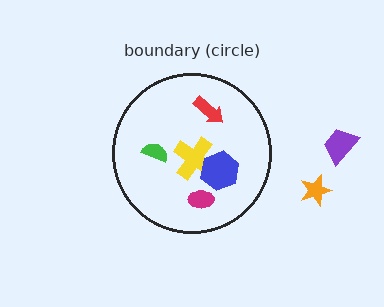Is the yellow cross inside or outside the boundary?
Inside.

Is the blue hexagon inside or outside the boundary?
Inside.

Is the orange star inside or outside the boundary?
Outside.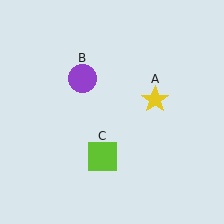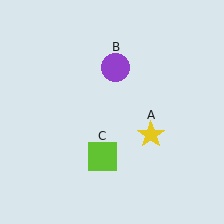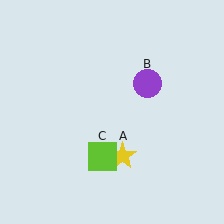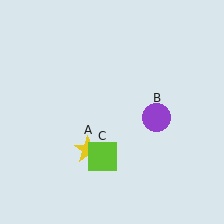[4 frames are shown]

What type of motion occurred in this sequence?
The yellow star (object A), purple circle (object B) rotated clockwise around the center of the scene.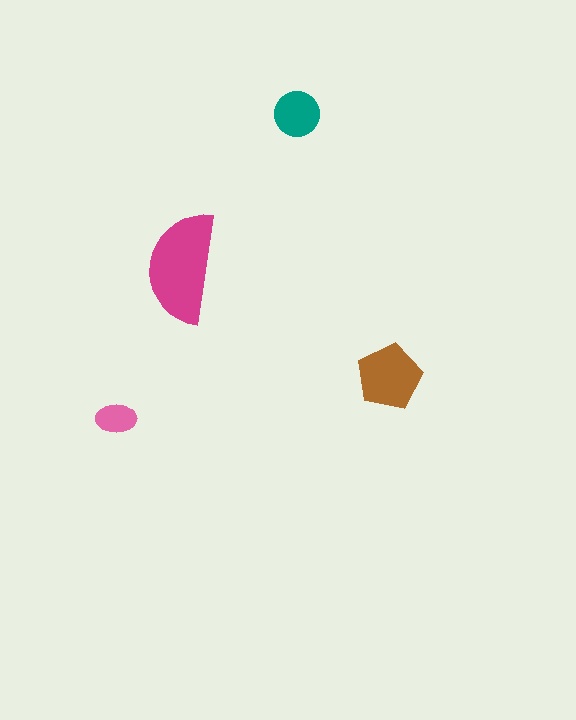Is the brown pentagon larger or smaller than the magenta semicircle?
Smaller.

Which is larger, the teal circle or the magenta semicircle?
The magenta semicircle.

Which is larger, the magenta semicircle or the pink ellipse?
The magenta semicircle.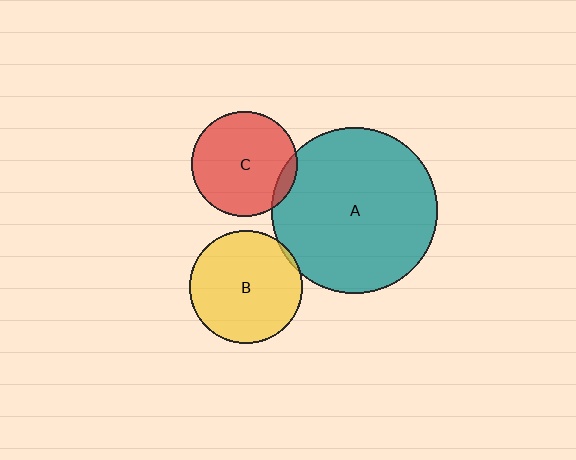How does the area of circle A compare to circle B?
Approximately 2.2 times.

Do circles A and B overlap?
Yes.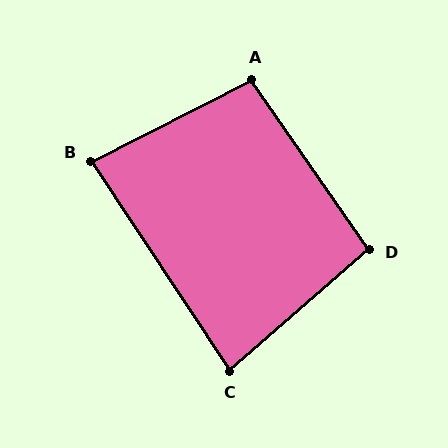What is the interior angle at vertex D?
Approximately 96 degrees (obtuse).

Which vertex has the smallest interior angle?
C, at approximately 82 degrees.